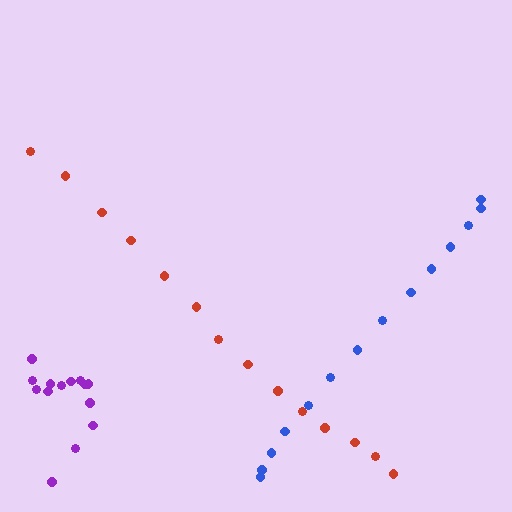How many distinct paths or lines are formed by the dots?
There are 3 distinct paths.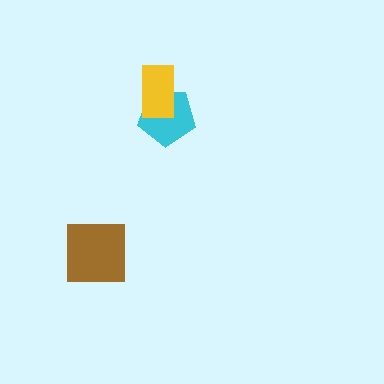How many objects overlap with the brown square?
0 objects overlap with the brown square.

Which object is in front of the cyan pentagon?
The yellow rectangle is in front of the cyan pentagon.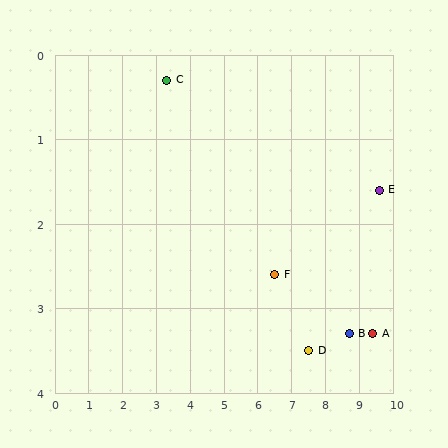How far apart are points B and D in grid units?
Points B and D are about 1.2 grid units apart.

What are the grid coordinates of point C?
Point C is at approximately (3.3, 0.3).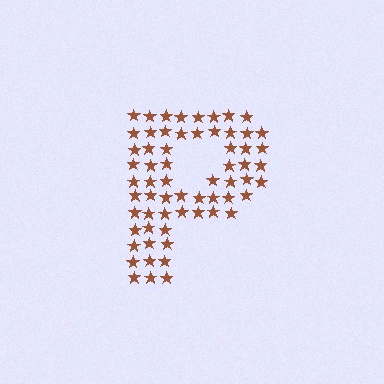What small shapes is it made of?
It is made of small stars.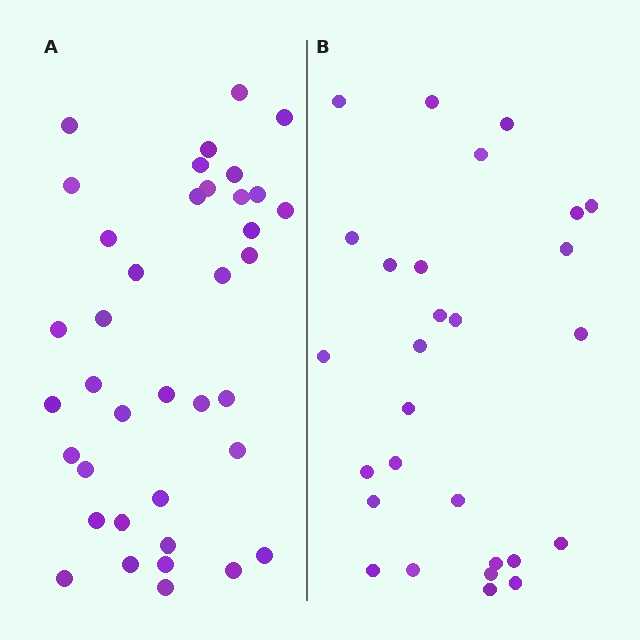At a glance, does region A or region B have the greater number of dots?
Region A (the left region) has more dots.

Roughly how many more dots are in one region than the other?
Region A has roughly 10 or so more dots than region B.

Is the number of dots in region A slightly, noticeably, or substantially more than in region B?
Region A has noticeably more, but not dramatically so. The ratio is roughly 1.4 to 1.